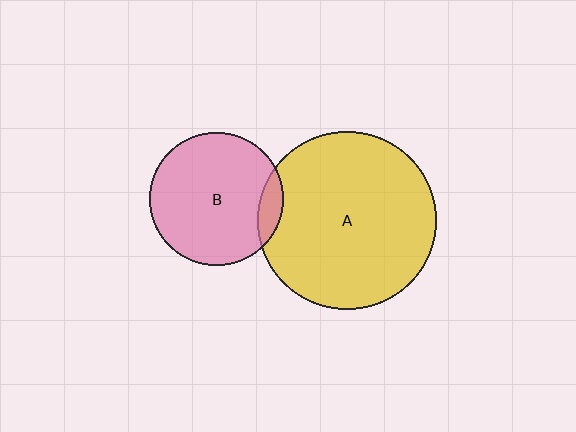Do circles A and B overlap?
Yes.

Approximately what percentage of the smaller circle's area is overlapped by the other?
Approximately 10%.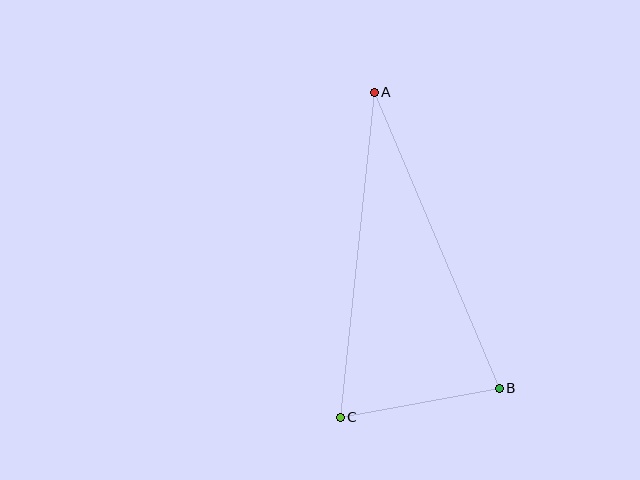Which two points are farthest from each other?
Points A and C are farthest from each other.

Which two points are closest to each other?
Points B and C are closest to each other.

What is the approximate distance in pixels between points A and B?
The distance between A and B is approximately 321 pixels.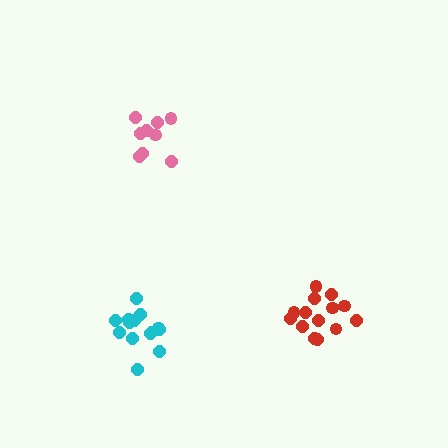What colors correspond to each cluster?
The clusters are colored: cyan, pink, red.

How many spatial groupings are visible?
There are 3 spatial groupings.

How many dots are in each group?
Group 1: 14 dots, Group 2: 9 dots, Group 3: 14 dots (37 total).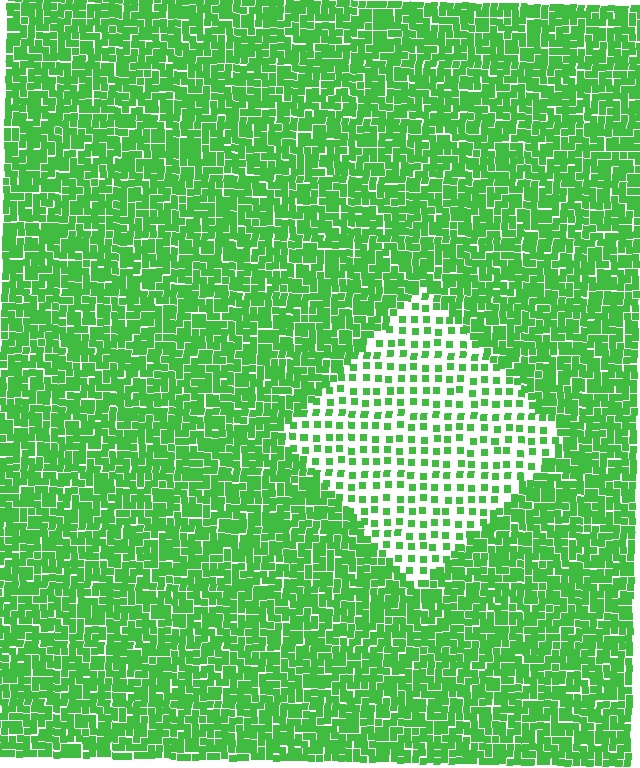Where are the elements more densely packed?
The elements are more densely packed outside the diamond boundary.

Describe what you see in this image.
The image contains small green elements arranged at two different densities. A diamond-shaped region is visible where the elements are less densely packed than the surrounding area.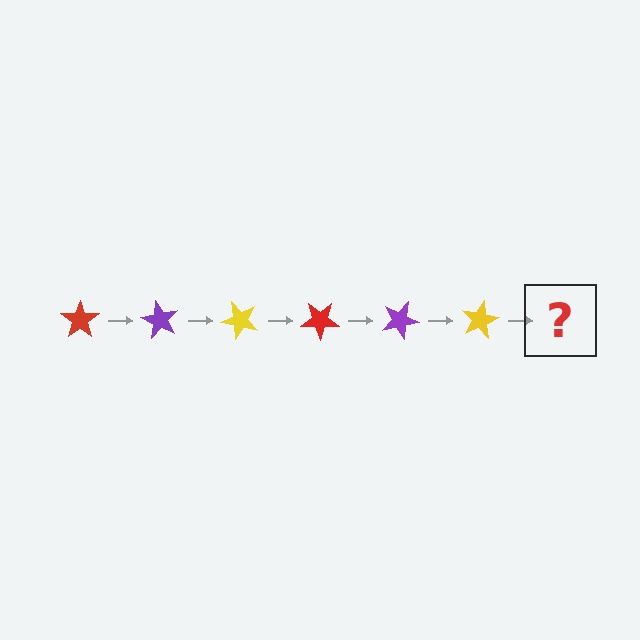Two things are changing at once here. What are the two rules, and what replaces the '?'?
The two rules are that it rotates 60 degrees each step and the color cycles through red, purple, and yellow. The '?' should be a red star, rotated 360 degrees from the start.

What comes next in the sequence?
The next element should be a red star, rotated 360 degrees from the start.